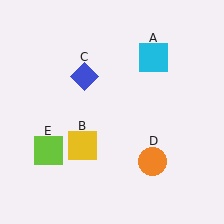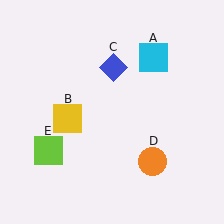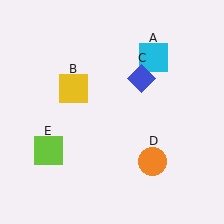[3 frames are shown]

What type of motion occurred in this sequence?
The yellow square (object B), blue diamond (object C) rotated clockwise around the center of the scene.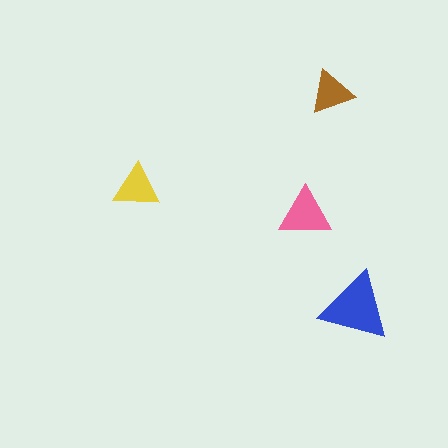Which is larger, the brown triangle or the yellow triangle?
The yellow one.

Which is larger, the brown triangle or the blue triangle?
The blue one.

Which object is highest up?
The brown triangle is topmost.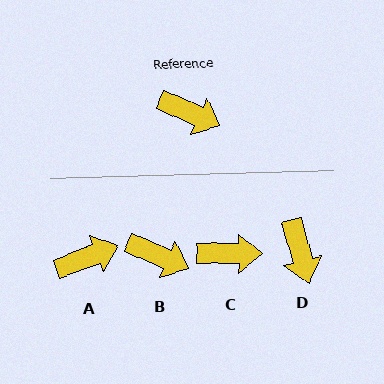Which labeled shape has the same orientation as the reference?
B.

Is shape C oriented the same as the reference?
No, it is off by about 23 degrees.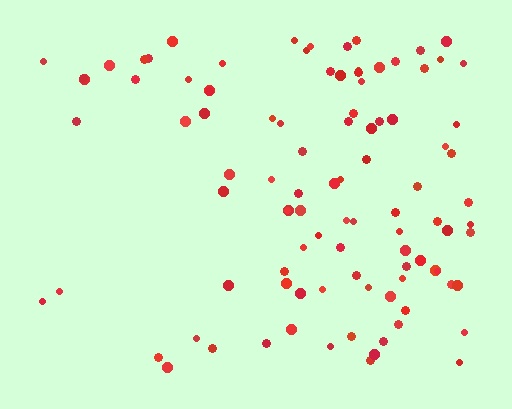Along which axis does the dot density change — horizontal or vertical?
Horizontal.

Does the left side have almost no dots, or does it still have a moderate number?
Still a moderate number, just noticeably fewer than the right.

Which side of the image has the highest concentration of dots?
The right.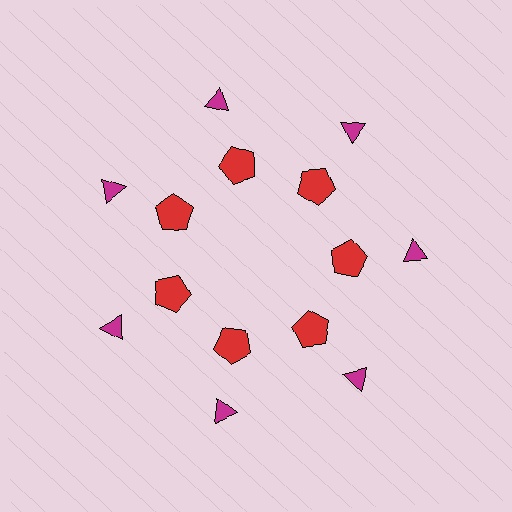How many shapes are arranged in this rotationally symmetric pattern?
There are 14 shapes, arranged in 7 groups of 2.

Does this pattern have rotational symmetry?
Yes, this pattern has 7-fold rotational symmetry. It looks the same after rotating 51 degrees around the center.